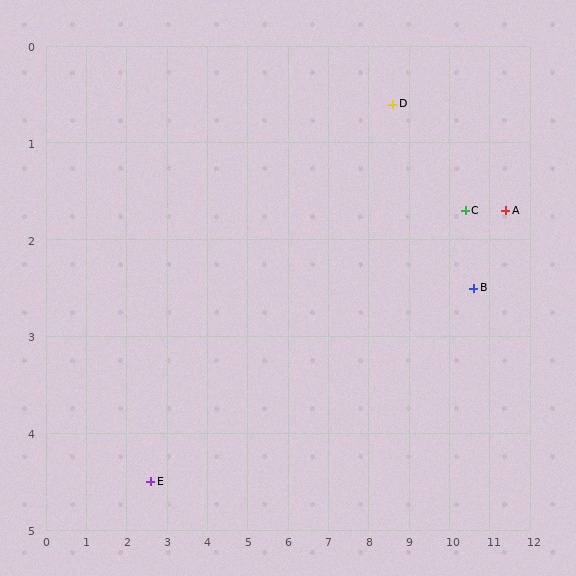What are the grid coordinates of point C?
Point C is at approximately (10.4, 1.7).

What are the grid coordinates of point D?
Point D is at approximately (8.6, 0.6).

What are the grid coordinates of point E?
Point E is at approximately (2.6, 4.5).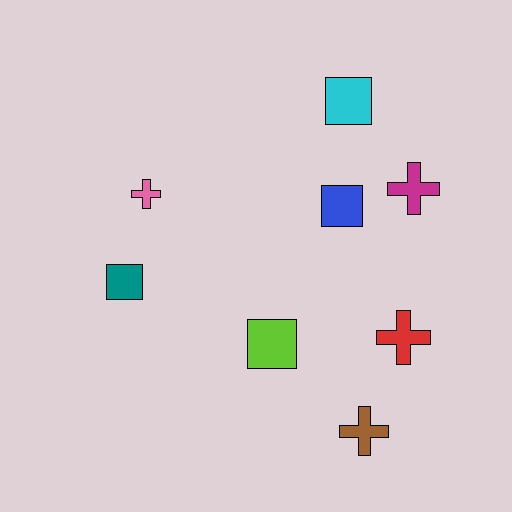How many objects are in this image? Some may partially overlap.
There are 8 objects.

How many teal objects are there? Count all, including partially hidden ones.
There is 1 teal object.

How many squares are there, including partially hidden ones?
There are 4 squares.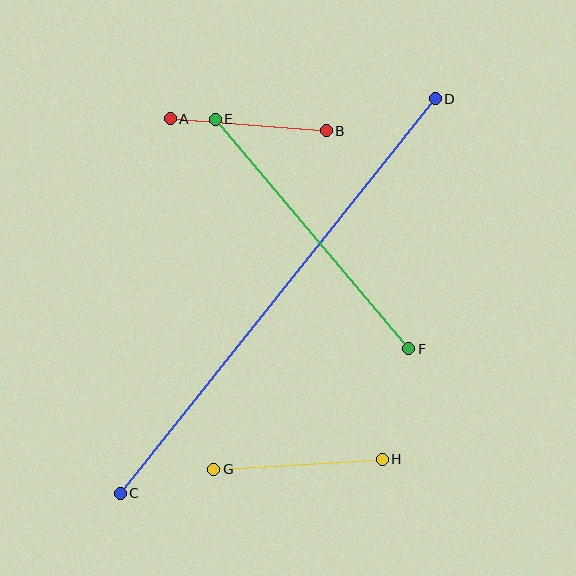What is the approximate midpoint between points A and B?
The midpoint is at approximately (248, 125) pixels.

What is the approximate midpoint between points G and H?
The midpoint is at approximately (298, 464) pixels.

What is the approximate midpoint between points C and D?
The midpoint is at approximately (278, 296) pixels.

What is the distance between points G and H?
The distance is approximately 169 pixels.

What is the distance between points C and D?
The distance is approximately 505 pixels.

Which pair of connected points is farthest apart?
Points C and D are farthest apart.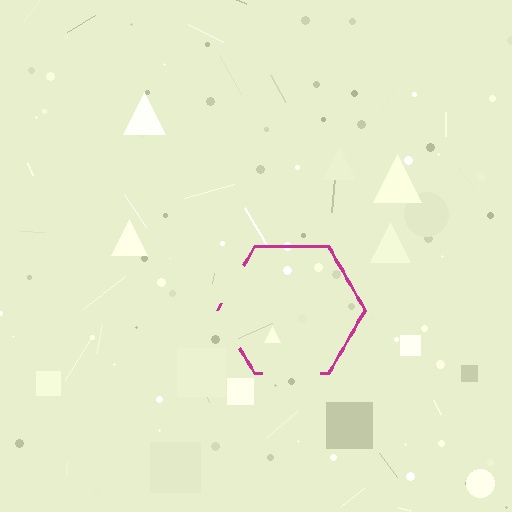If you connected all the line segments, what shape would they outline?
They would outline a hexagon.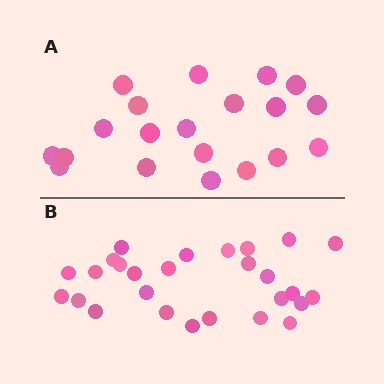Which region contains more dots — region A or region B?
Region B (the bottom region) has more dots.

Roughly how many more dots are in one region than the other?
Region B has roughly 8 or so more dots than region A.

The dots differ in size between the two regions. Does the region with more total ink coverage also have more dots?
No. Region A has more total ink coverage because its dots are larger, but region B actually contains more individual dots. Total area can be misleading — the number of items is what matters here.